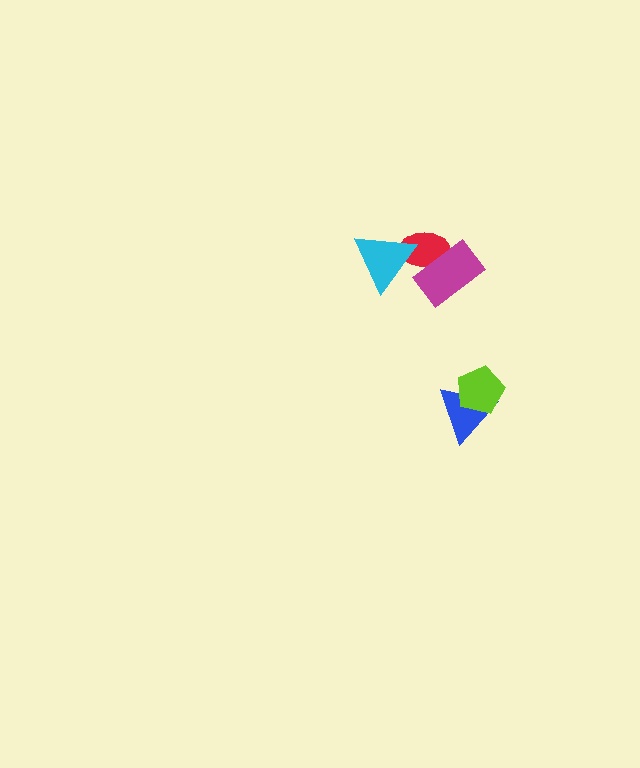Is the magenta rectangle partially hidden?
No, no other shape covers it.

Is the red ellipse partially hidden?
Yes, it is partially covered by another shape.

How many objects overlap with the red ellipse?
2 objects overlap with the red ellipse.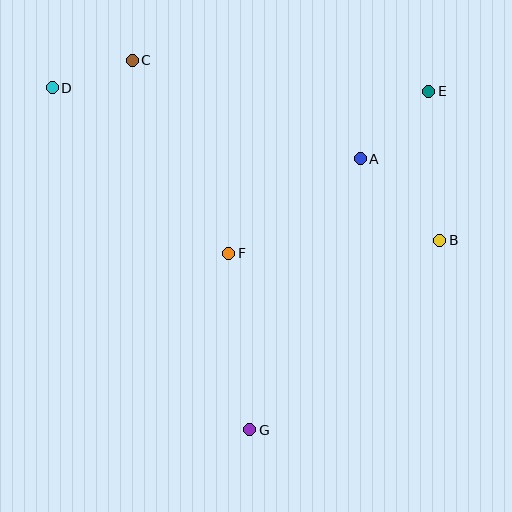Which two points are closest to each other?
Points C and D are closest to each other.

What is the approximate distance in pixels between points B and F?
The distance between B and F is approximately 211 pixels.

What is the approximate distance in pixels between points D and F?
The distance between D and F is approximately 242 pixels.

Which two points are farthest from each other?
Points B and D are farthest from each other.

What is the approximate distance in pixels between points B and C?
The distance between B and C is approximately 356 pixels.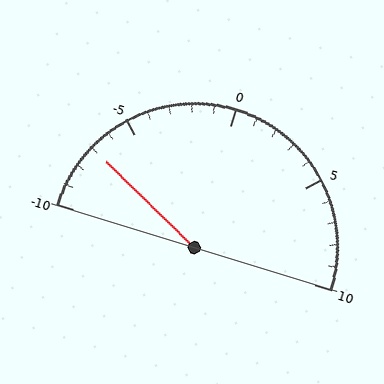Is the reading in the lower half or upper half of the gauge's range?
The reading is in the lower half of the range (-10 to 10).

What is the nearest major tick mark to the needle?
The nearest major tick mark is -5.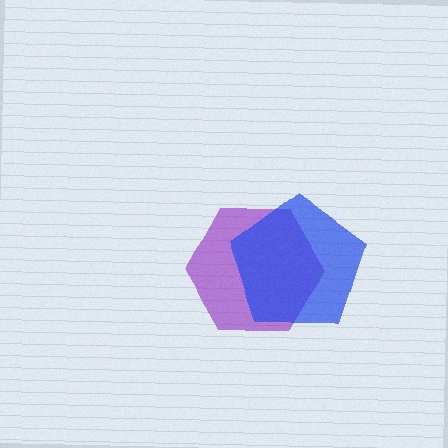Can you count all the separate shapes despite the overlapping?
Yes, there are 2 separate shapes.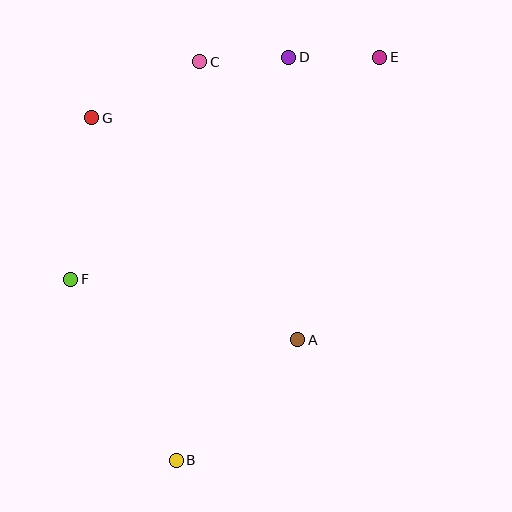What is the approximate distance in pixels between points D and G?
The distance between D and G is approximately 206 pixels.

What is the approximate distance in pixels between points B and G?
The distance between B and G is approximately 353 pixels.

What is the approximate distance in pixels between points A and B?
The distance between A and B is approximately 171 pixels.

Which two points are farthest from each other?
Points B and E are farthest from each other.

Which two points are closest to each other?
Points C and D are closest to each other.